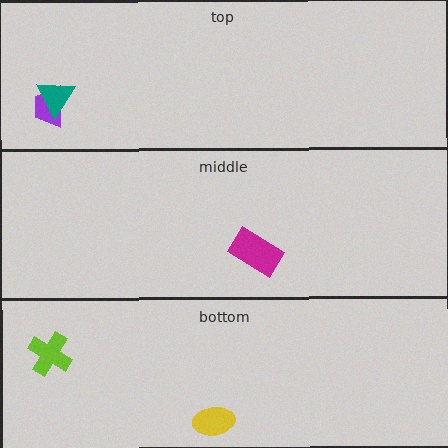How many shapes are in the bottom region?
2.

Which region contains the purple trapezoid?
The top region.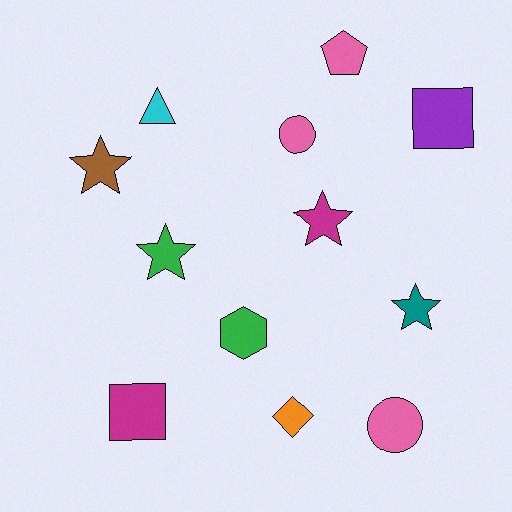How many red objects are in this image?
There are no red objects.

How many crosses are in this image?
There are no crosses.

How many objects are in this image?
There are 12 objects.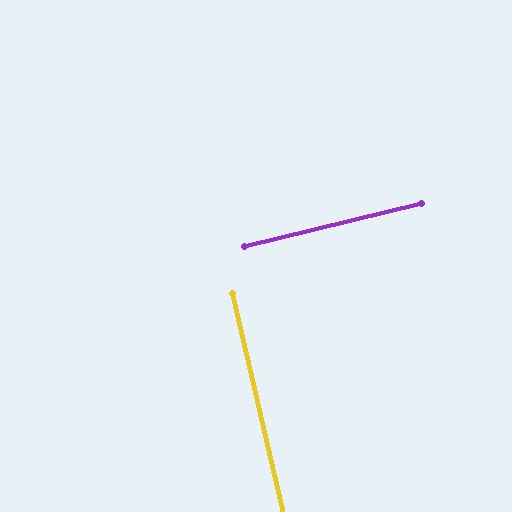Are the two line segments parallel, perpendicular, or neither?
Perpendicular — they meet at approximately 89°.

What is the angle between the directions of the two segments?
Approximately 89 degrees.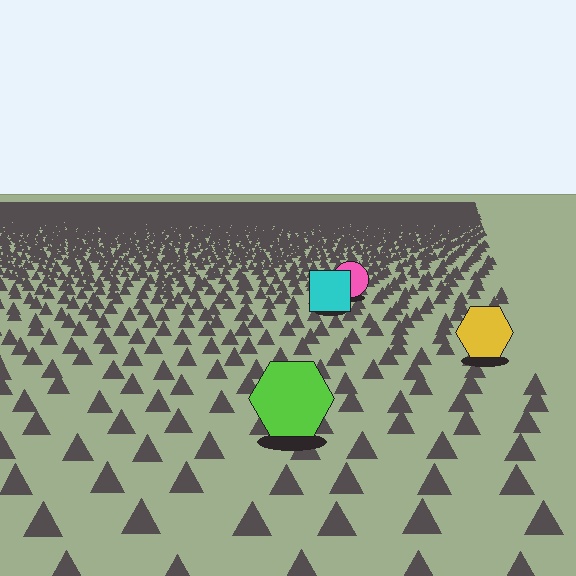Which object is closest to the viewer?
The lime hexagon is closest. The texture marks near it are larger and more spread out.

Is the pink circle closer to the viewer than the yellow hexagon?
No. The yellow hexagon is closer — you can tell from the texture gradient: the ground texture is coarser near it.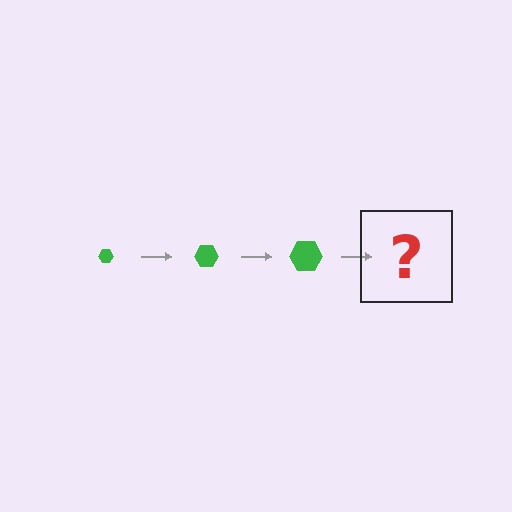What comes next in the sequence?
The next element should be a green hexagon, larger than the previous one.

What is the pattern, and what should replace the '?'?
The pattern is that the hexagon gets progressively larger each step. The '?' should be a green hexagon, larger than the previous one.